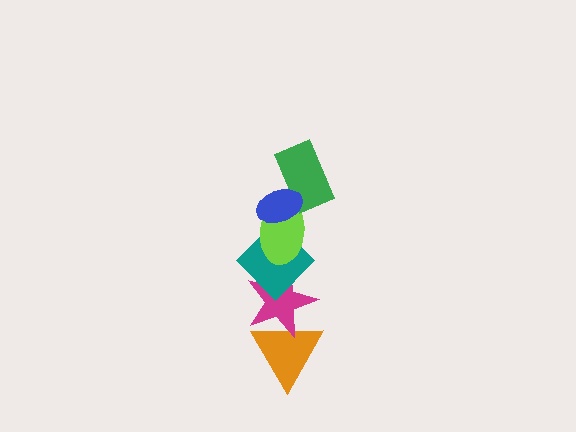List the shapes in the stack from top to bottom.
From top to bottom: the blue ellipse, the green rectangle, the lime ellipse, the teal diamond, the magenta star, the orange triangle.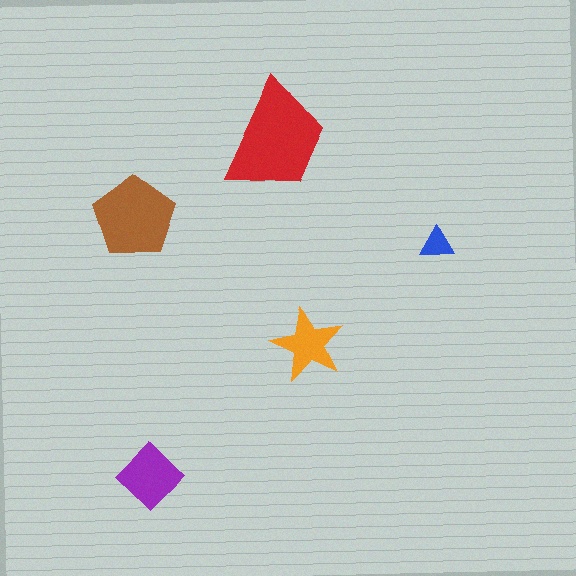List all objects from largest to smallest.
The red trapezoid, the brown pentagon, the purple diamond, the orange star, the blue triangle.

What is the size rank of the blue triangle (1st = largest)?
5th.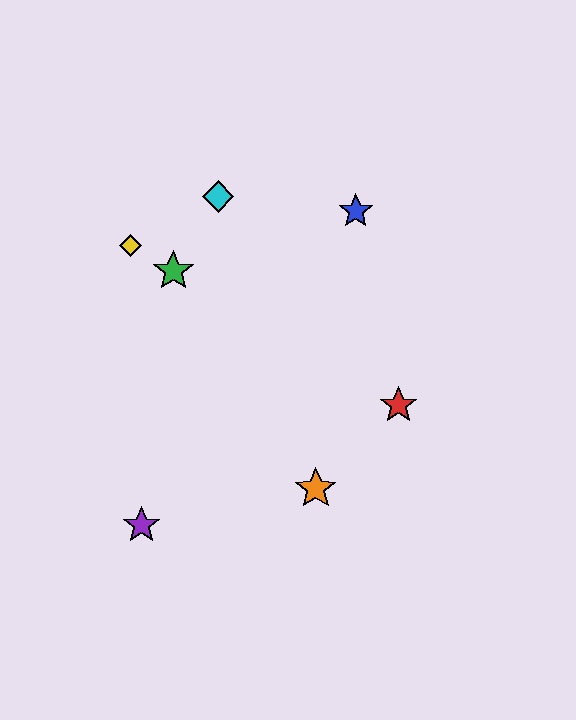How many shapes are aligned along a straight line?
3 shapes (the red star, the green star, the yellow diamond) are aligned along a straight line.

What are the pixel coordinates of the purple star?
The purple star is at (142, 525).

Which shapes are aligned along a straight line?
The red star, the green star, the yellow diamond are aligned along a straight line.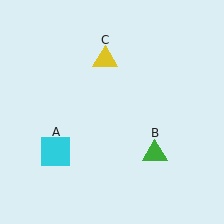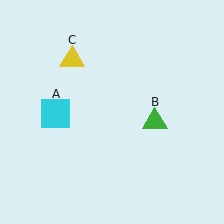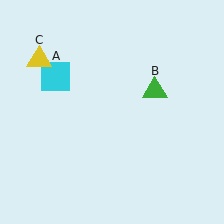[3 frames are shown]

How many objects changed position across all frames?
3 objects changed position: cyan square (object A), green triangle (object B), yellow triangle (object C).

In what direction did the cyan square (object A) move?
The cyan square (object A) moved up.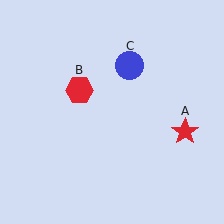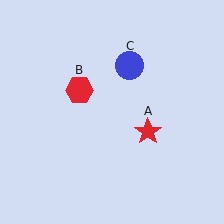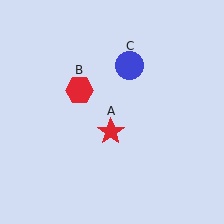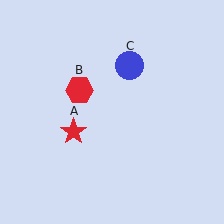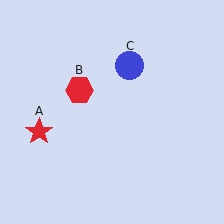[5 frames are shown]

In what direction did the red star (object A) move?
The red star (object A) moved left.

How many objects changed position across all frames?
1 object changed position: red star (object A).